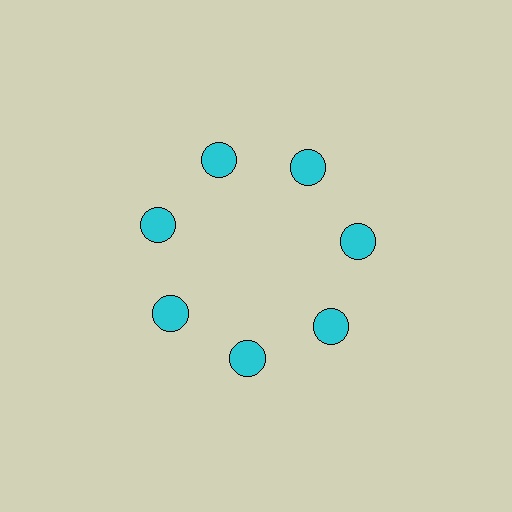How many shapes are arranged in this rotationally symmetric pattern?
There are 7 shapes, arranged in 7 groups of 1.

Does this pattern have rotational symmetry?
Yes, this pattern has 7-fold rotational symmetry. It looks the same after rotating 51 degrees around the center.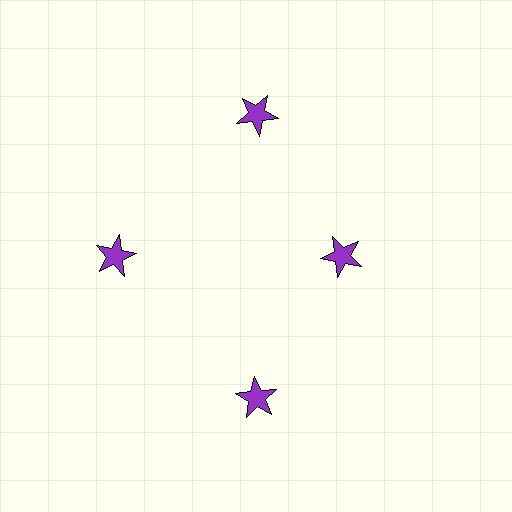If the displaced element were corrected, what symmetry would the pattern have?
It would have 4-fold rotational symmetry — the pattern would map onto itself every 90 degrees.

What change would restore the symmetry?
The symmetry would be restored by moving it outward, back onto the ring so that all 4 stars sit at equal angles and equal distance from the center.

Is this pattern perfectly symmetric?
No. The 4 purple stars are arranged in a ring, but one element near the 3 o'clock position is pulled inward toward the center, breaking the 4-fold rotational symmetry.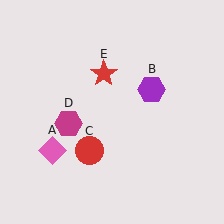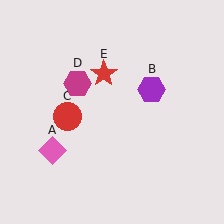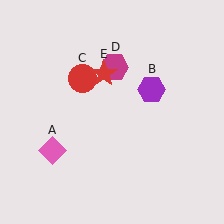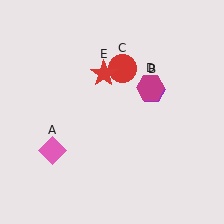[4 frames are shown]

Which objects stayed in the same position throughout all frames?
Pink diamond (object A) and purple hexagon (object B) and red star (object E) remained stationary.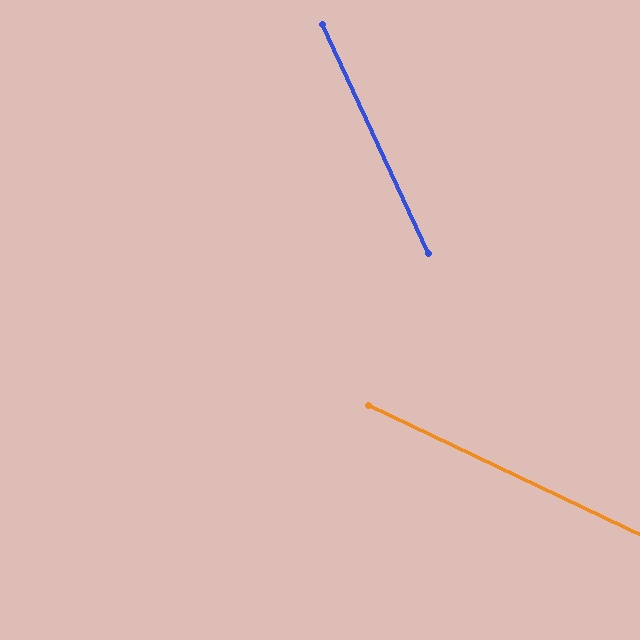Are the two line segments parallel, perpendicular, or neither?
Neither parallel nor perpendicular — they differ by about 40°.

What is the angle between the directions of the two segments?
Approximately 40 degrees.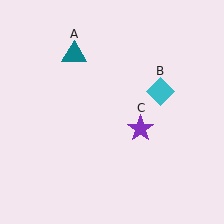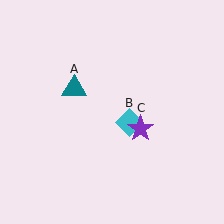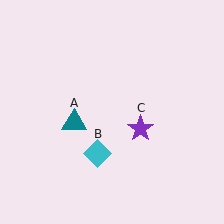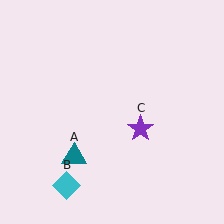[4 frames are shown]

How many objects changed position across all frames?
2 objects changed position: teal triangle (object A), cyan diamond (object B).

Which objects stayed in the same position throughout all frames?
Purple star (object C) remained stationary.